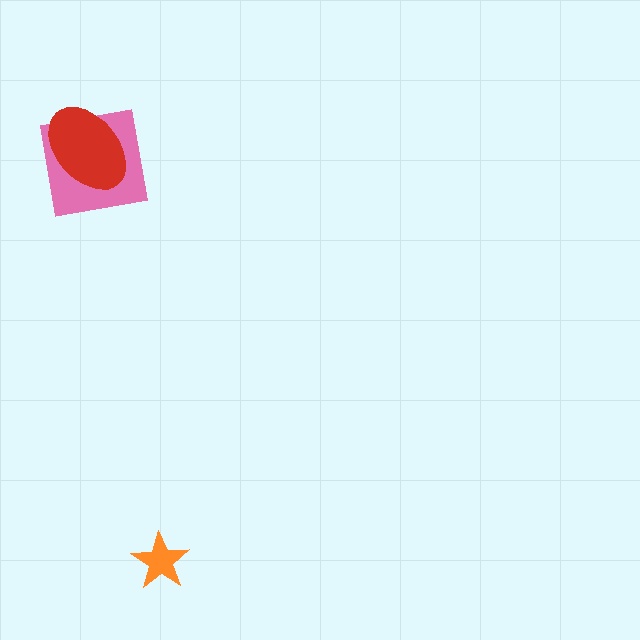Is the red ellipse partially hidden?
No, no other shape covers it.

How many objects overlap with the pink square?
1 object overlaps with the pink square.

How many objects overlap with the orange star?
0 objects overlap with the orange star.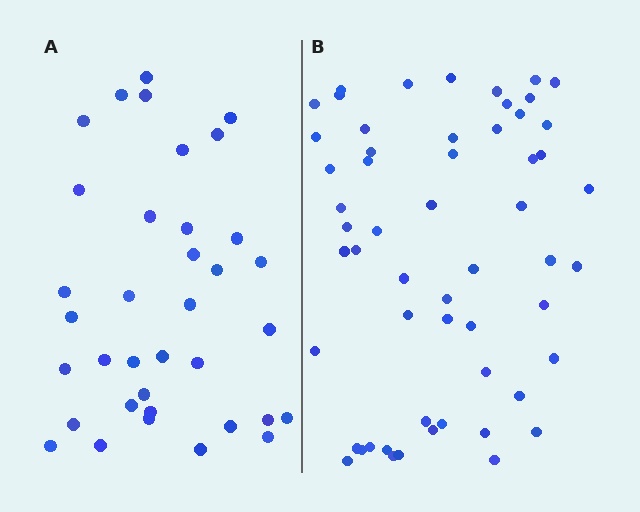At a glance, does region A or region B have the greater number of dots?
Region B (the right region) has more dots.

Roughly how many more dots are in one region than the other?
Region B has approximately 20 more dots than region A.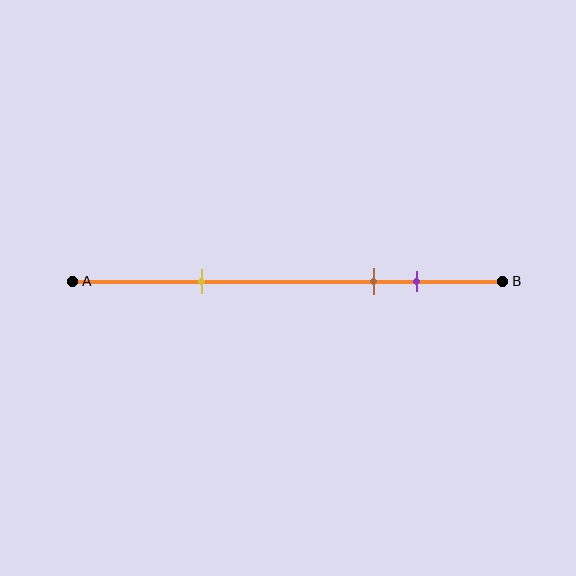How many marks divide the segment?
There are 3 marks dividing the segment.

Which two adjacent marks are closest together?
The brown and purple marks are the closest adjacent pair.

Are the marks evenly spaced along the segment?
No, the marks are not evenly spaced.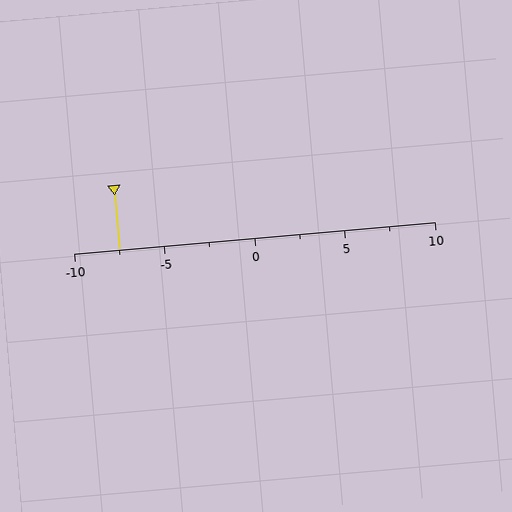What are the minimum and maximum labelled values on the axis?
The axis runs from -10 to 10.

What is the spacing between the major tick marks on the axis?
The major ticks are spaced 5 apart.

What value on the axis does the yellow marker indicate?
The marker indicates approximately -7.5.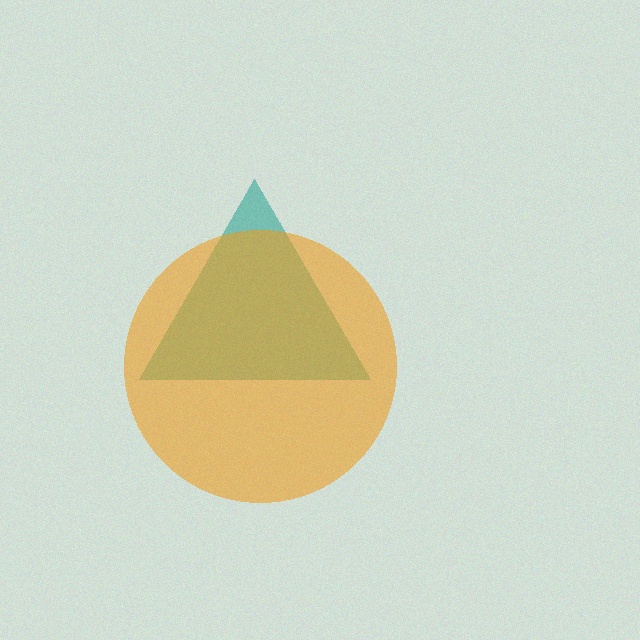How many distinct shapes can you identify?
There are 2 distinct shapes: a teal triangle, an orange circle.